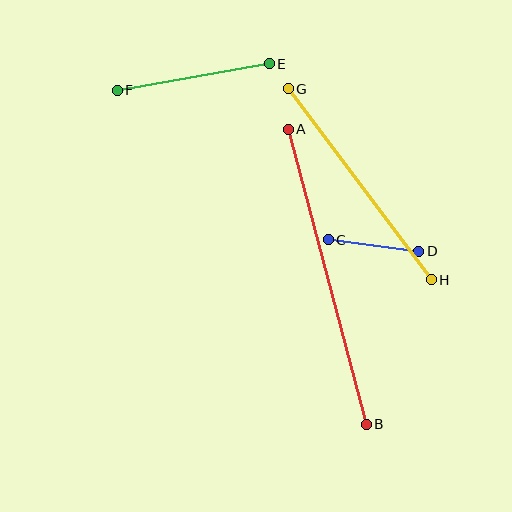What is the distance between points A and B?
The distance is approximately 305 pixels.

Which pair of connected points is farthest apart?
Points A and B are farthest apart.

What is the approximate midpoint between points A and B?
The midpoint is at approximately (327, 277) pixels.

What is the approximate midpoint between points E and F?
The midpoint is at approximately (193, 77) pixels.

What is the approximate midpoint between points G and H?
The midpoint is at approximately (360, 184) pixels.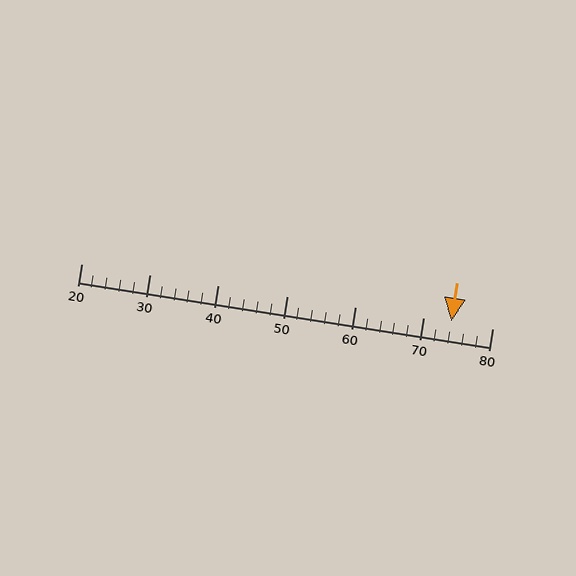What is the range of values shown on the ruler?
The ruler shows values from 20 to 80.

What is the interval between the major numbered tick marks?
The major tick marks are spaced 10 units apart.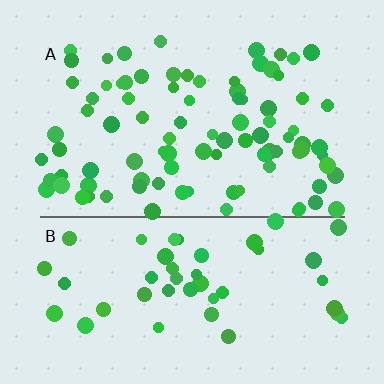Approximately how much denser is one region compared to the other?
Approximately 1.9× — region A over region B.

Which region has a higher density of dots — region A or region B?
A (the top).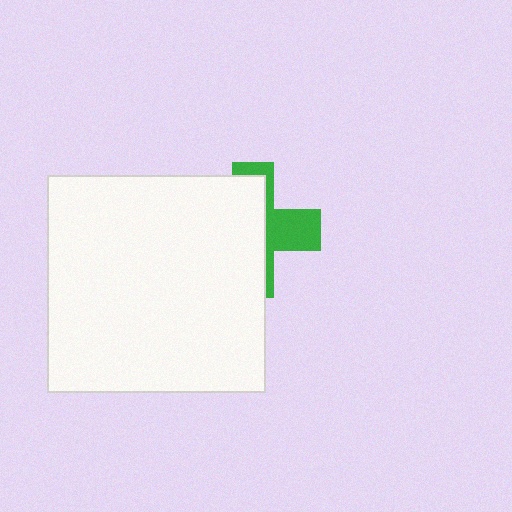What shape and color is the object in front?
The object in front is a white square.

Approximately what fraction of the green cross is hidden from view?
Roughly 63% of the green cross is hidden behind the white square.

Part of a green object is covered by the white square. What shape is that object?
It is a cross.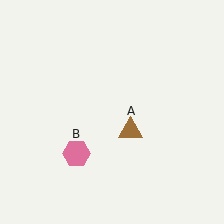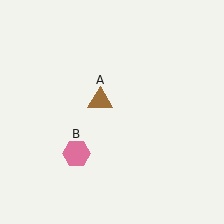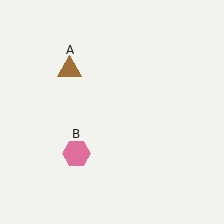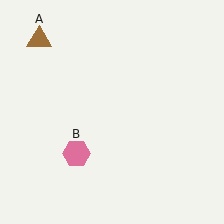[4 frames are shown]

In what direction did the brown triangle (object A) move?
The brown triangle (object A) moved up and to the left.